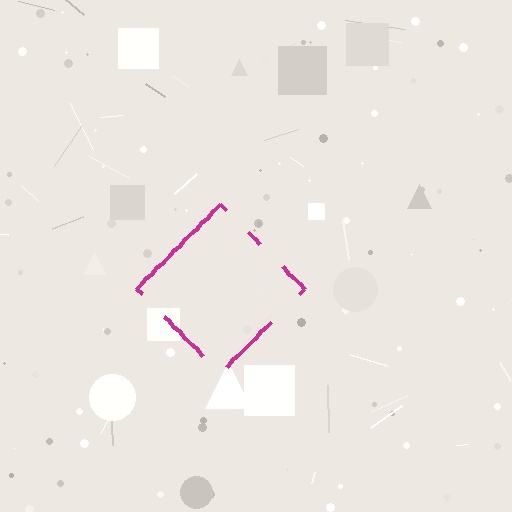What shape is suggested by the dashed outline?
The dashed outline suggests a diamond.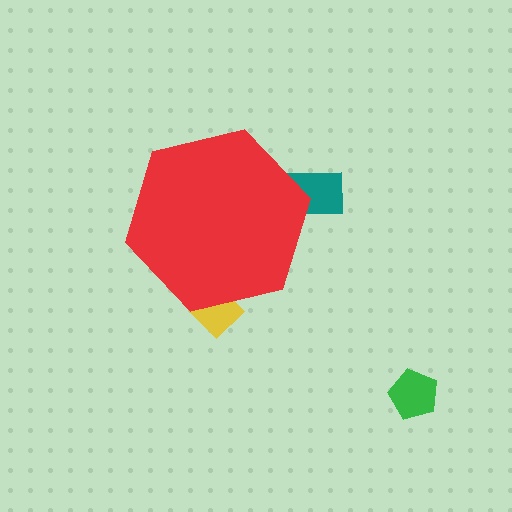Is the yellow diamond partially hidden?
Yes, the yellow diamond is partially hidden behind the red hexagon.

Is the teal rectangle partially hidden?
Yes, the teal rectangle is partially hidden behind the red hexagon.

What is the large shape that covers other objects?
A red hexagon.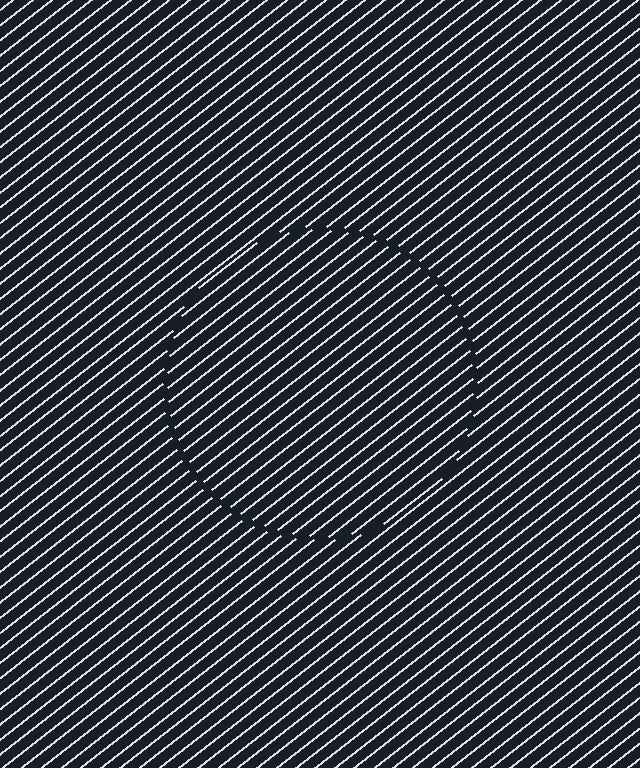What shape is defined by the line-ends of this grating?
An illusory circle. The interior of the shape contains the same grating, shifted by half a period — the contour is defined by the phase discontinuity where line-ends from the inner and outer gratings abut.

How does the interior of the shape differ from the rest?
The interior of the shape contains the same grating, shifted by half a period — the contour is defined by the phase discontinuity where line-ends from the inner and outer gratings abut.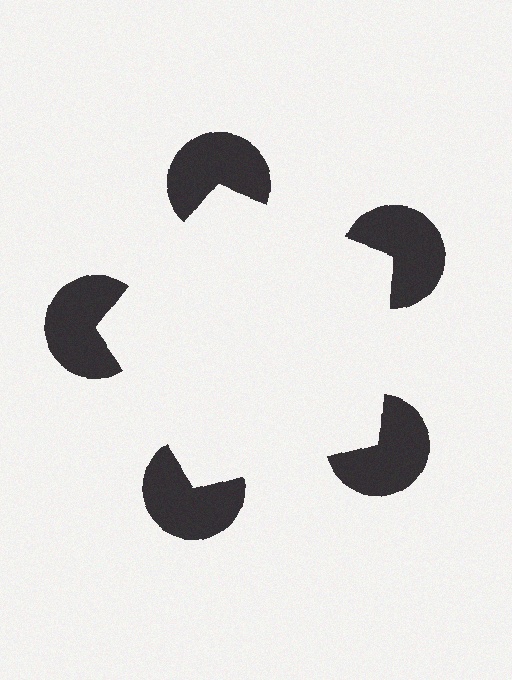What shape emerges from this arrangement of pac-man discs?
An illusory pentagon — its edges are inferred from the aligned wedge cuts in the pac-man discs, not physically drawn.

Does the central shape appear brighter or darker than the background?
It typically appears slightly brighter than the background, even though no actual brightness change is drawn.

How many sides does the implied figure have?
5 sides.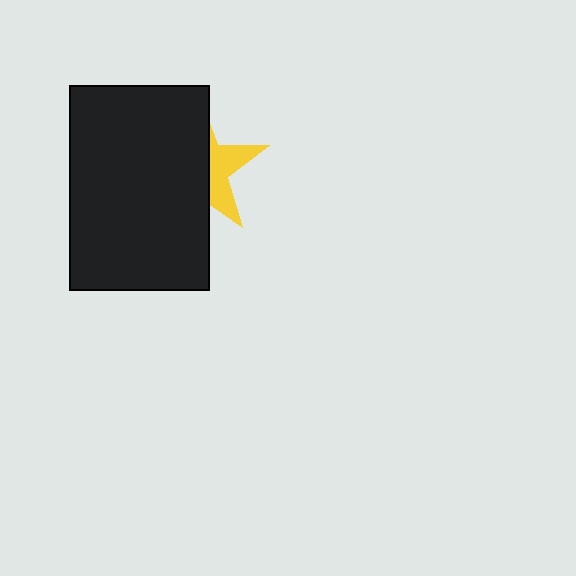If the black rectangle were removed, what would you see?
You would see the complete yellow star.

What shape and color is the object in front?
The object in front is a black rectangle.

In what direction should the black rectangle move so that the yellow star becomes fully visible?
The black rectangle should move left. That is the shortest direction to clear the overlap and leave the yellow star fully visible.